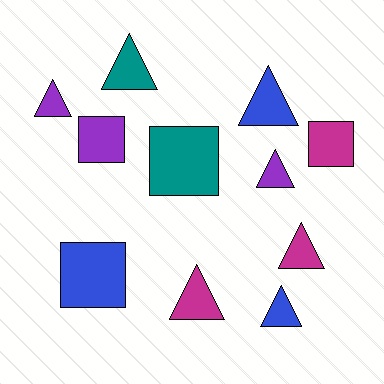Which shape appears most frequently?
Triangle, with 7 objects.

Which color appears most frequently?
Purple, with 3 objects.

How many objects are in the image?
There are 11 objects.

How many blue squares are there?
There is 1 blue square.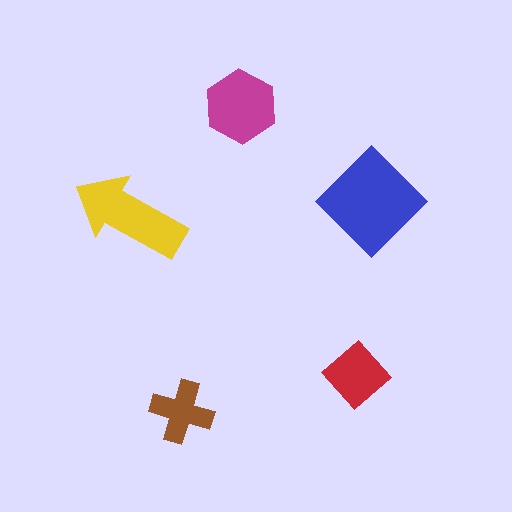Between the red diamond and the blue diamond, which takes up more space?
The blue diamond.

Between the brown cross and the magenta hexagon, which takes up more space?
The magenta hexagon.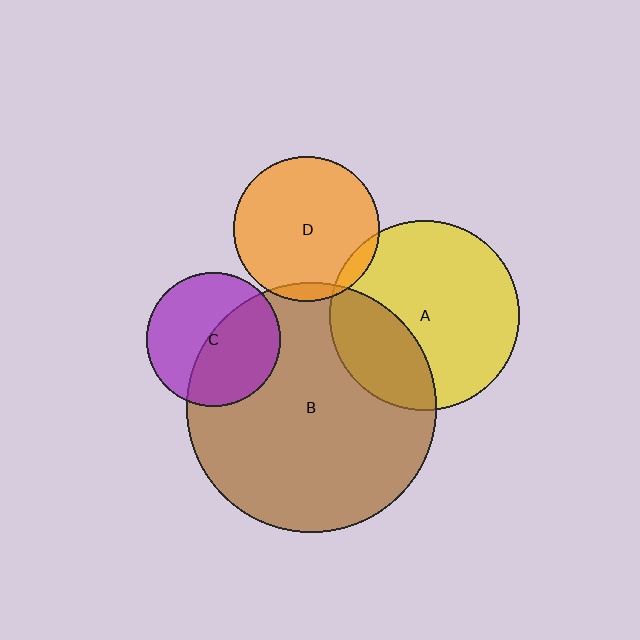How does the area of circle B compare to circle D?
Approximately 3.0 times.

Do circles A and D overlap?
Yes.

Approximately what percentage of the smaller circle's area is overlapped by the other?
Approximately 5%.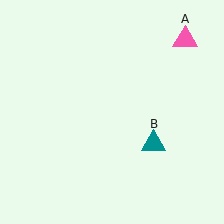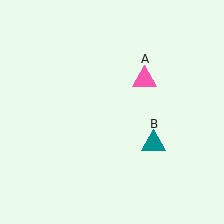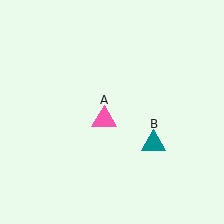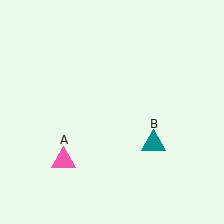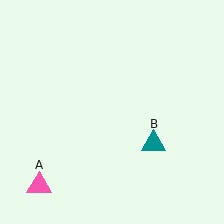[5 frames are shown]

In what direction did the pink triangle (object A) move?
The pink triangle (object A) moved down and to the left.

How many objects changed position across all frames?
1 object changed position: pink triangle (object A).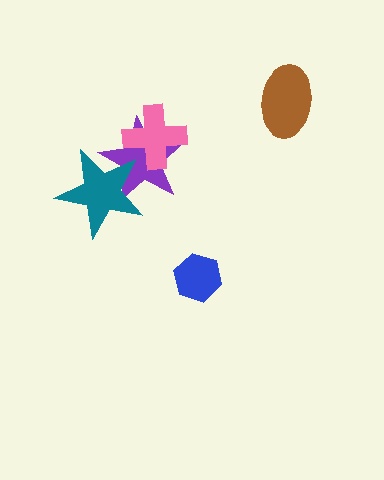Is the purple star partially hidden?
Yes, it is partially covered by another shape.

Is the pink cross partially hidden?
No, no other shape covers it.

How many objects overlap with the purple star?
2 objects overlap with the purple star.